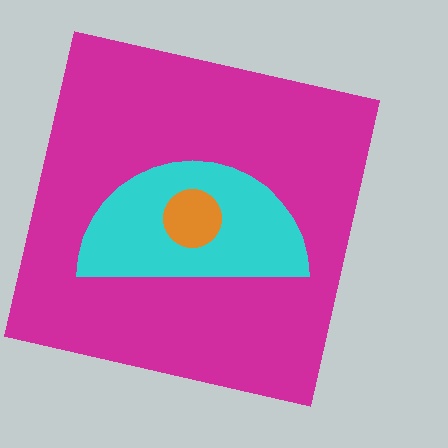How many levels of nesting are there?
3.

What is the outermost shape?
The magenta square.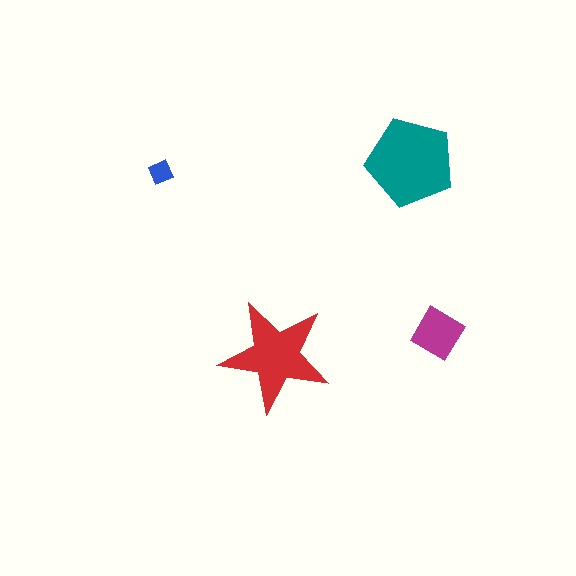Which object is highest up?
The teal pentagon is topmost.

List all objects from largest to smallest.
The teal pentagon, the red star, the magenta diamond, the blue diamond.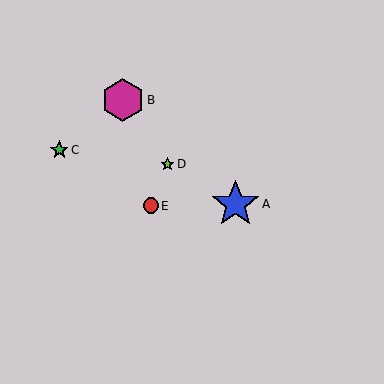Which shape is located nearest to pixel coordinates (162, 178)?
The lime star (labeled D) at (167, 164) is nearest to that location.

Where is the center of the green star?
The center of the green star is at (59, 150).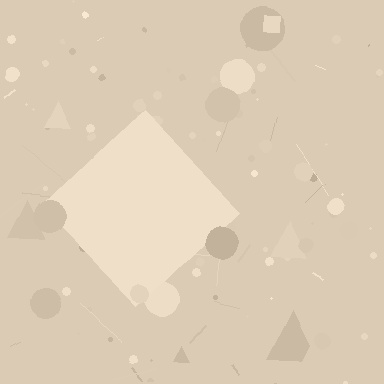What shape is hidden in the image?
A diamond is hidden in the image.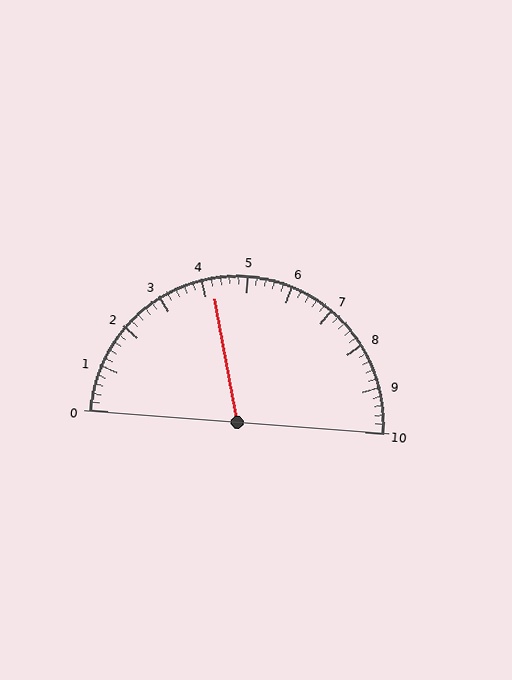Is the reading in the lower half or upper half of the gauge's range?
The reading is in the lower half of the range (0 to 10).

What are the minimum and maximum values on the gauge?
The gauge ranges from 0 to 10.